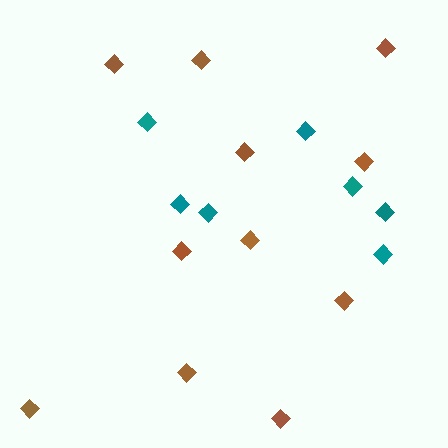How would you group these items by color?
There are 2 groups: one group of brown diamonds (11) and one group of teal diamonds (7).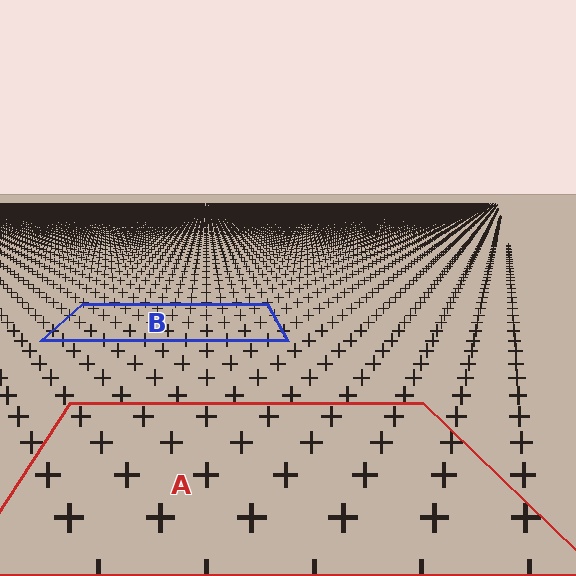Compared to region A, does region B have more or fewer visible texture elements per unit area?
Region B has more texture elements per unit area — they are packed more densely because it is farther away.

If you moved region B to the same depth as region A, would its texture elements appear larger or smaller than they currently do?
They would appear larger. At a closer depth, the same texture elements are projected at a bigger on-screen size.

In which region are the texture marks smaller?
The texture marks are smaller in region B, because it is farther away.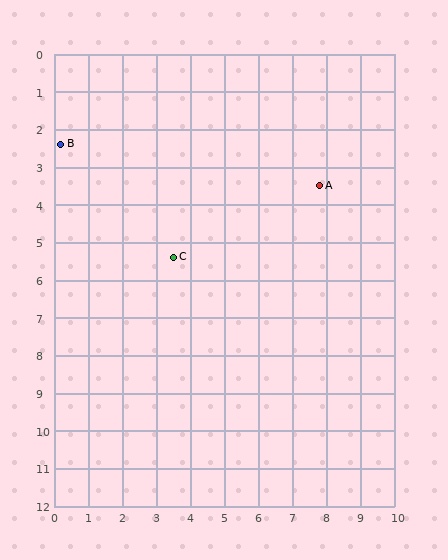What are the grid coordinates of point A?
Point A is at approximately (7.8, 3.5).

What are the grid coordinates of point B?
Point B is at approximately (0.2, 2.4).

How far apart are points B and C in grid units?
Points B and C are about 4.5 grid units apart.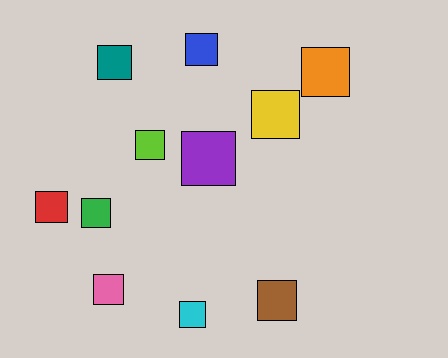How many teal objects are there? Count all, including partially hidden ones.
There is 1 teal object.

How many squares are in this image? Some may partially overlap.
There are 11 squares.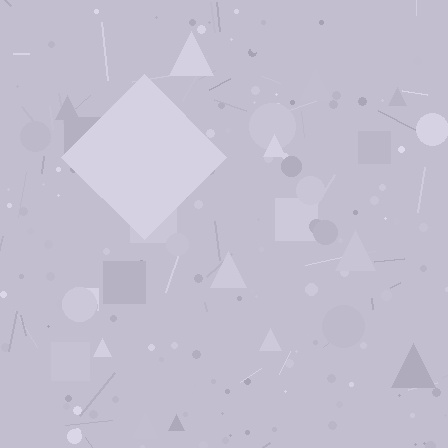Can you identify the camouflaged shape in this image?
The camouflaged shape is a diamond.